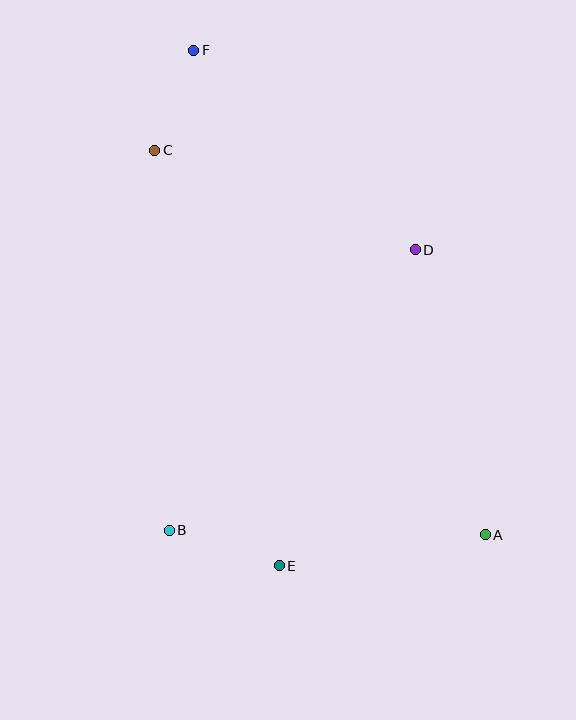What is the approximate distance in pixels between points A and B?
The distance between A and B is approximately 316 pixels.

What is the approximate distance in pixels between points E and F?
The distance between E and F is approximately 522 pixels.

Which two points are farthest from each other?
Points A and F are farthest from each other.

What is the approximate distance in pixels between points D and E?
The distance between D and E is approximately 344 pixels.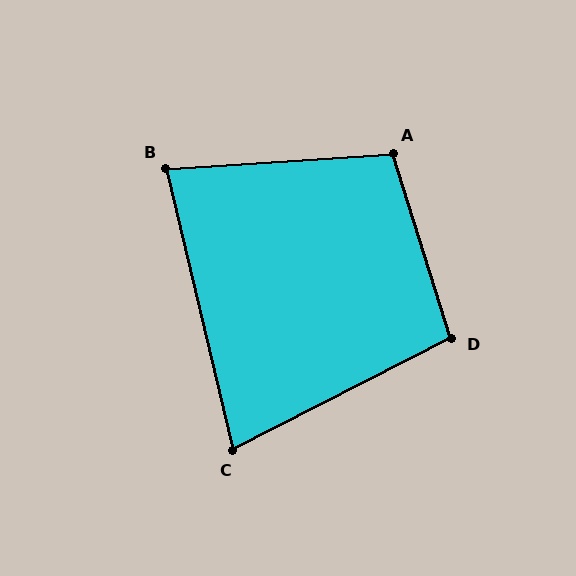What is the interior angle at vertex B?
Approximately 80 degrees (acute).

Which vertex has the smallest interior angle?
C, at approximately 76 degrees.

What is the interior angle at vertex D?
Approximately 100 degrees (obtuse).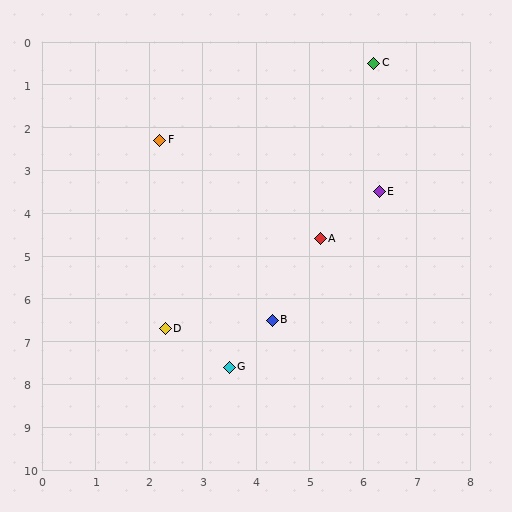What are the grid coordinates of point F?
Point F is at approximately (2.2, 2.3).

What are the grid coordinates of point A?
Point A is at approximately (5.2, 4.6).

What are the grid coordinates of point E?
Point E is at approximately (6.3, 3.5).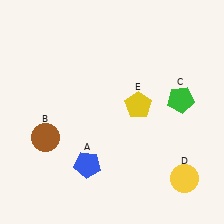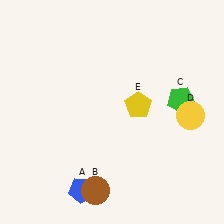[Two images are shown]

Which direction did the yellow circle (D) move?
The yellow circle (D) moved up.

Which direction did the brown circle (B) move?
The brown circle (B) moved down.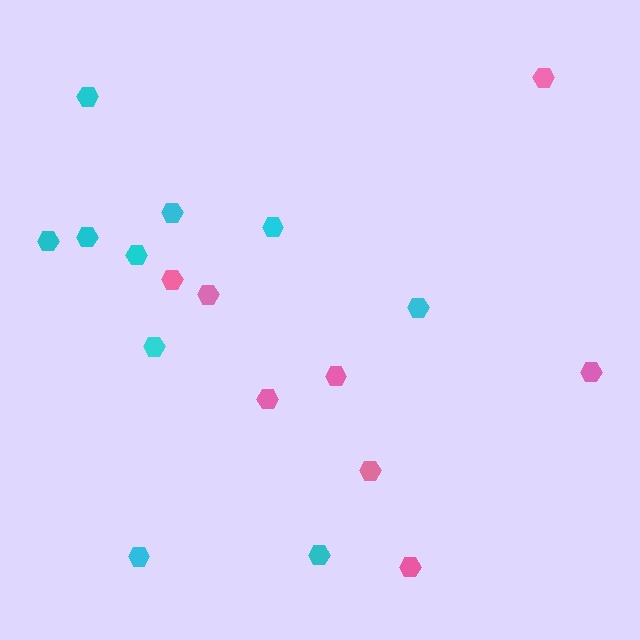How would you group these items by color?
There are 2 groups: one group of pink hexagons (8) and one group of cyan hexagons (10).